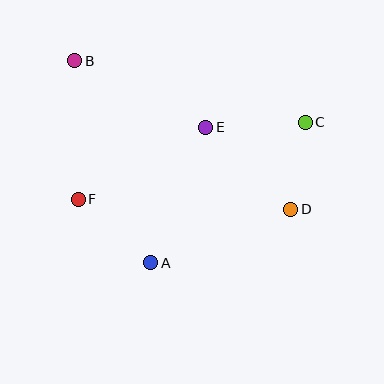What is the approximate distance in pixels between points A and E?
The distance between A and E is approximately 146 pixels.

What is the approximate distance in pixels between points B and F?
The distance between B and F is approximately 139 pixels.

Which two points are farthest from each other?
Points B and D are farthest from each other.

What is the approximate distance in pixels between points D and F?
The distance between D and F is approximately 213 pixels.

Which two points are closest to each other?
Points C and D are closest to each other.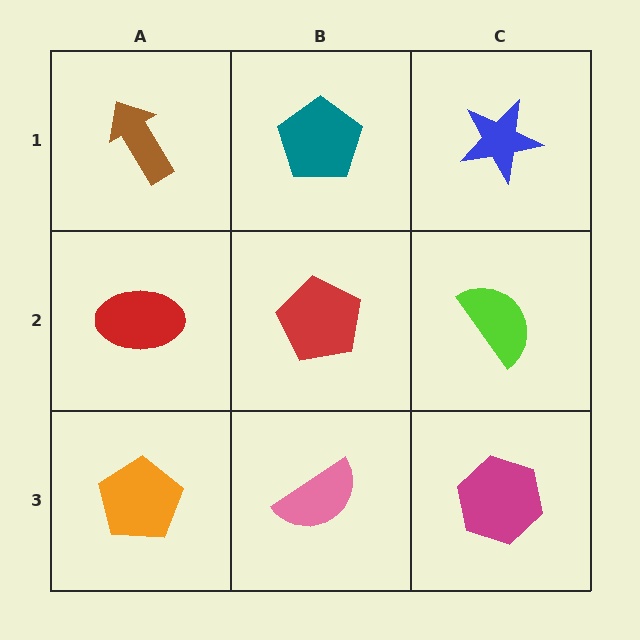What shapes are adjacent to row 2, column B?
A teal pentagon (row 1, column B), a pink semicircle (row 3, column B), a red ellipse (row 2, column A), a lime semicircle (row 2, column C).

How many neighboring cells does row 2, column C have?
3.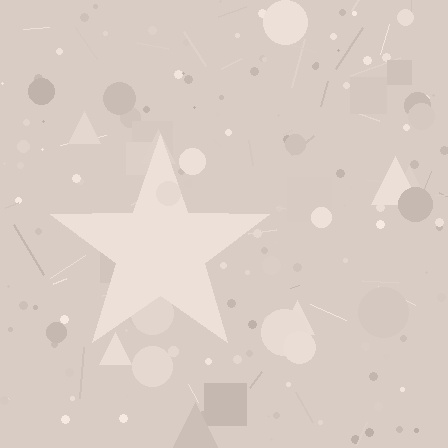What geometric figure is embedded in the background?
A star is embedded in the background.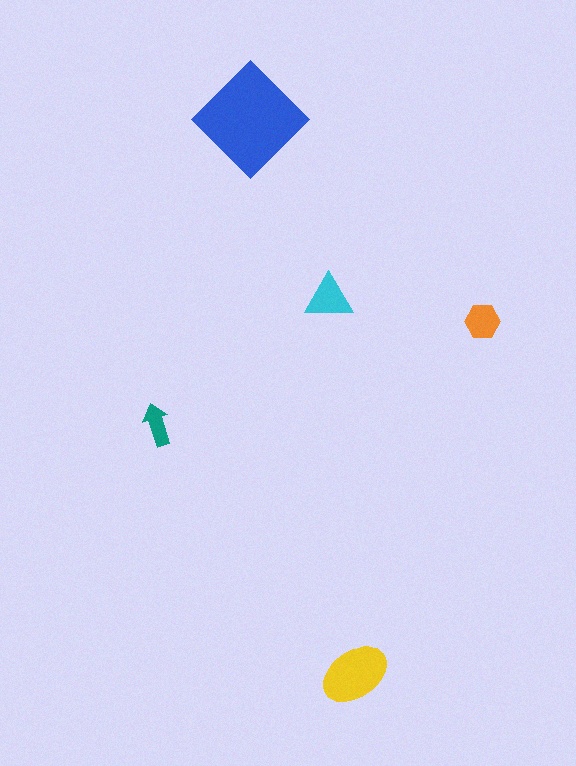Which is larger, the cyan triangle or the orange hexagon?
The cyan triangle.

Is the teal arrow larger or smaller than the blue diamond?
Smaller.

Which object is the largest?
The blue diamond.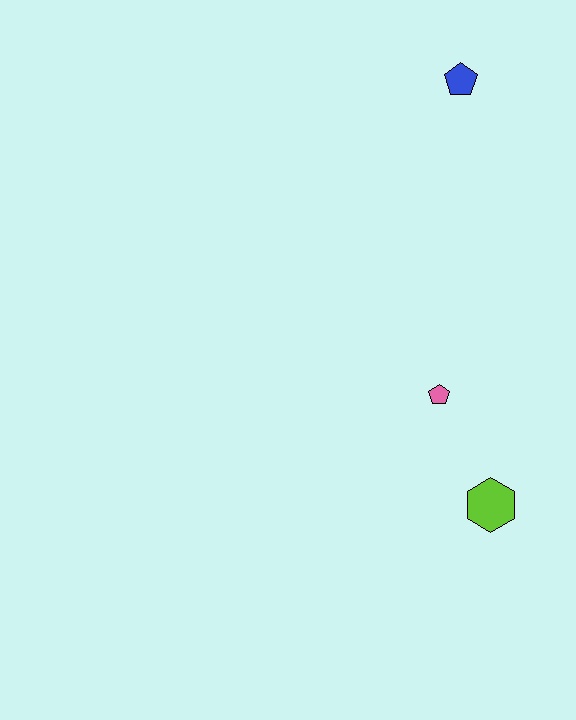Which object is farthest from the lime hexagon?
The blue pentagon is farthest from the lime hexagon.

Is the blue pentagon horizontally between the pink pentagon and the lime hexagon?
Yes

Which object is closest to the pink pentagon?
The lime hexagon is closest to the pink pentagon.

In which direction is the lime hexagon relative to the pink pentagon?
The lime hexagon is below the pink pentagon.